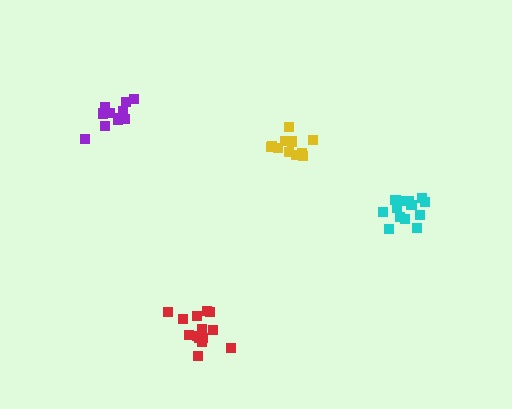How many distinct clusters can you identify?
There are 4 distinct clusters.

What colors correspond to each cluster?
The clusters are colored: yellow, cyan, red, purple.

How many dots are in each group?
Group 1: 13 dots, Group 2: 14 dots, Group 3: 14 dots, Group 4: 11 dots (52 total).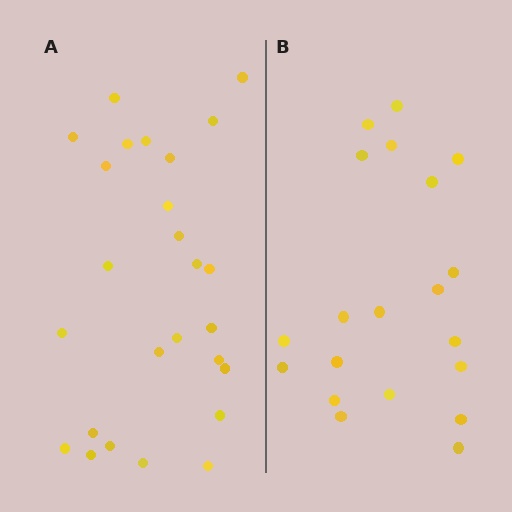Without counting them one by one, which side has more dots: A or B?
Region A (the left region) has more dots.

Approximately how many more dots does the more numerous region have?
Region A has about 6 more dots than region B.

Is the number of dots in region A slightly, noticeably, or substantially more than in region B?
Region A has noticeably more, but not dramatically so. The ratio is roughly 1.3 to 1.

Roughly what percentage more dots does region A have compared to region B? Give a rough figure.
About 30% more.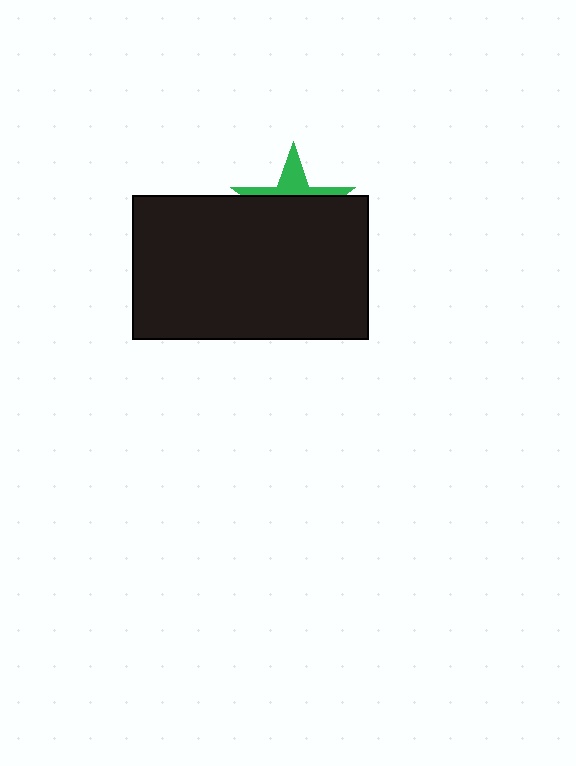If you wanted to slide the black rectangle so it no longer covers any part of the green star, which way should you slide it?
Slide it down — that is the most direct way to separate the two shapes.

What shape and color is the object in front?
The object in front is a black rectangle.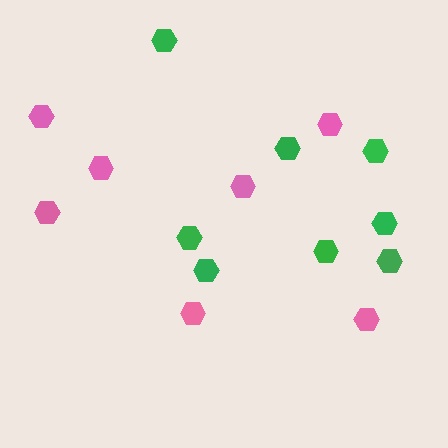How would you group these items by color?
There are 2 groups: one group of pink hexagons (7) and one group of green hexagons (8).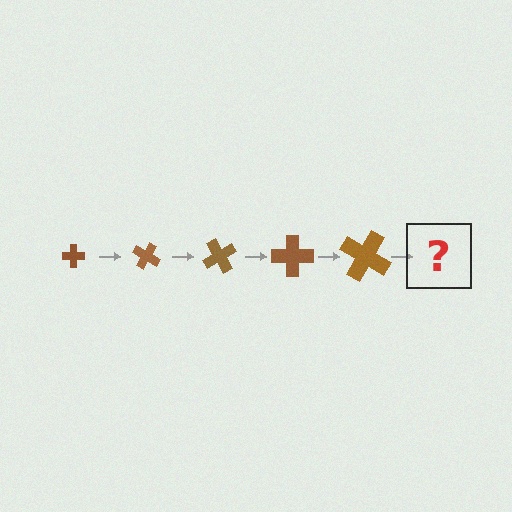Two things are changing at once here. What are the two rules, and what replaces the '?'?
The two rules are that the cross grows larger each step and it rotates 30 degrees each step. The '?' should be a cross, larger than the previous one and rotated 150 degrees from the start.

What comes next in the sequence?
The next element should be a cross, larger than the previous one and rotated 150 degrees from the start.